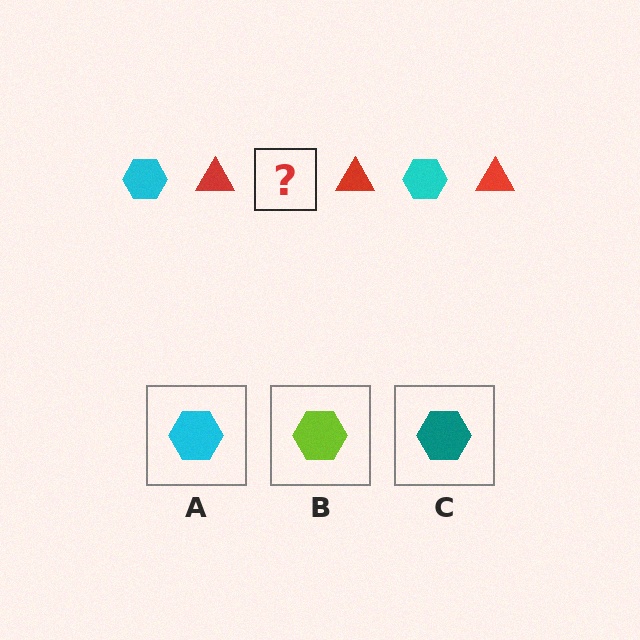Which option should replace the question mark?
Option A.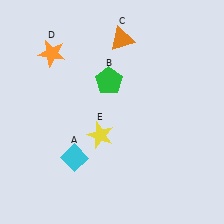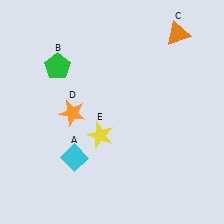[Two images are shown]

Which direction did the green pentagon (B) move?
The green pentagon (B) moved left.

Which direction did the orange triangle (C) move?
The orange triangle (C) moved right.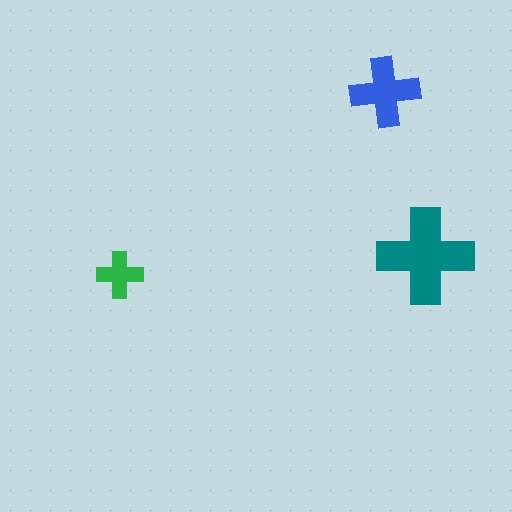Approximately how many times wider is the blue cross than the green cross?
About 1.5 times wider.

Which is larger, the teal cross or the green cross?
The teal one.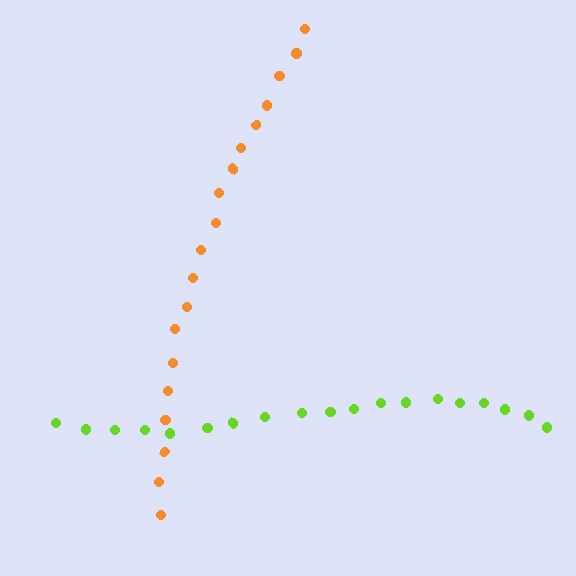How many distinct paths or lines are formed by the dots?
There are 2 distinct paths.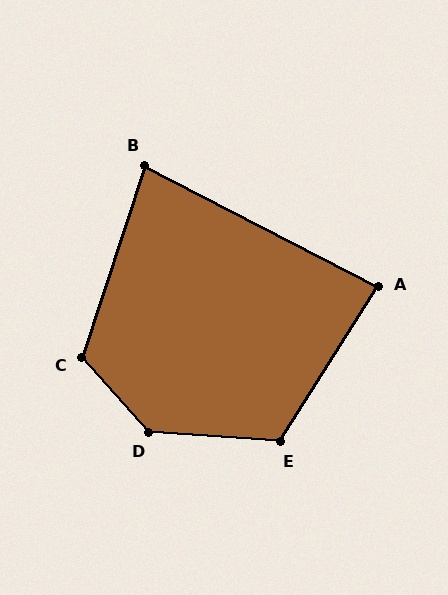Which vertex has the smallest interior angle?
B, at approximately 81 degrees.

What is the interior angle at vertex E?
Approximately 118 degrees (obtuse).